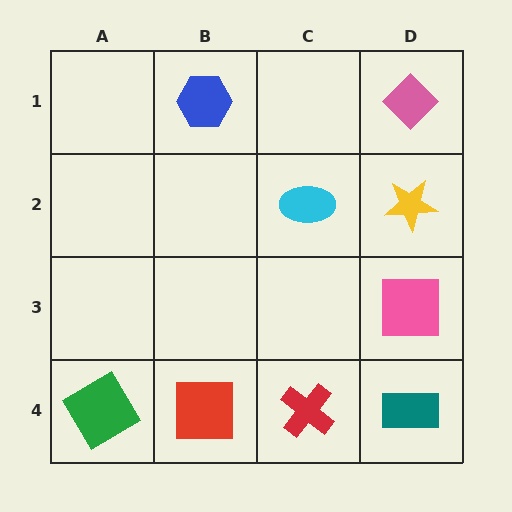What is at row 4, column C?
A red cross.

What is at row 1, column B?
A blue hexagon.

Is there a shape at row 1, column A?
No, that cell is empty.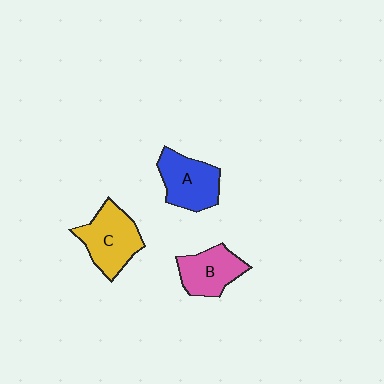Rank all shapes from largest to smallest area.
From largest to smallest: C (yellow), A (blue), B (pink).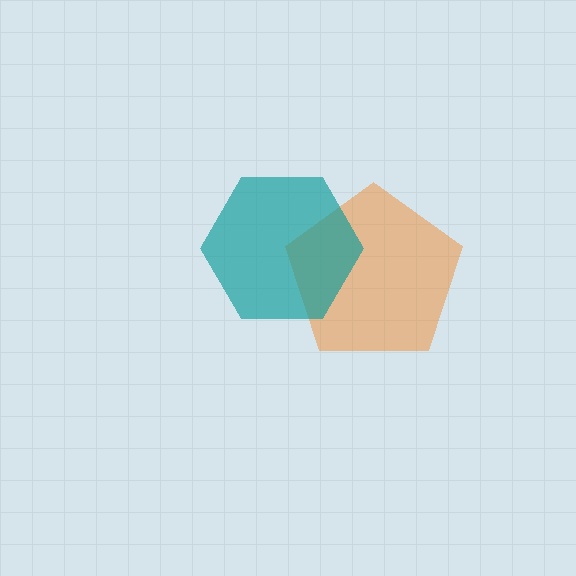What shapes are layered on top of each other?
The layered shapes are: an orange pentagon, a teal hexagon.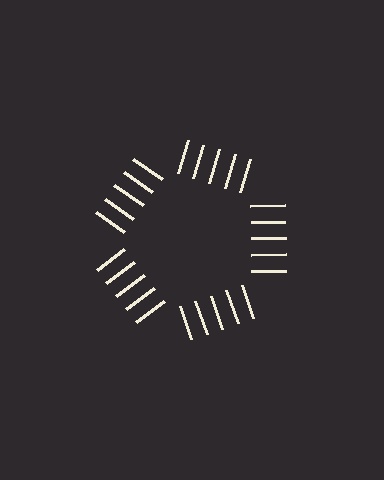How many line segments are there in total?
25 — 5 along each of the 5 edges.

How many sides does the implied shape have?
5 sides — the line-ends trace a pentagon.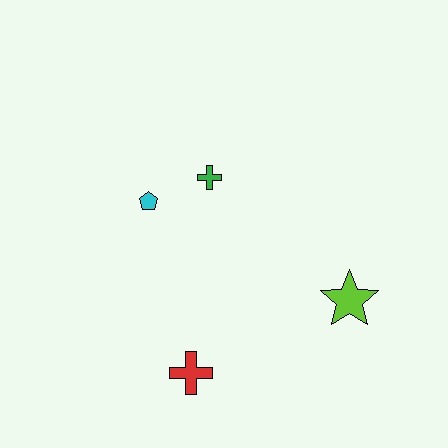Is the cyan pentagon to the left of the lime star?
Yes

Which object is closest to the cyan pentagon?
The green cross is closest to the cyan pentagon.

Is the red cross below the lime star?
Yes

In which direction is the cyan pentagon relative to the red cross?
The cyan pentagon is above the red cross.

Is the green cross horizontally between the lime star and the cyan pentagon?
Yes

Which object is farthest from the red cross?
The green cross is farthest from the red cross.